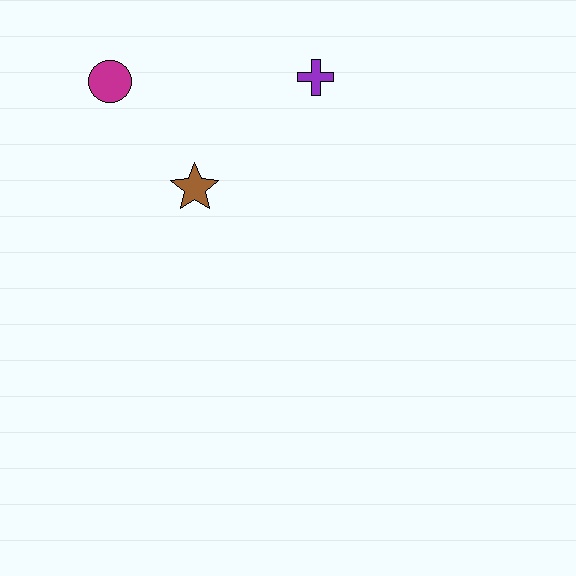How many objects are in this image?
There are 3 objects.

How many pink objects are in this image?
There are no pink objects.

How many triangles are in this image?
There are no triangles.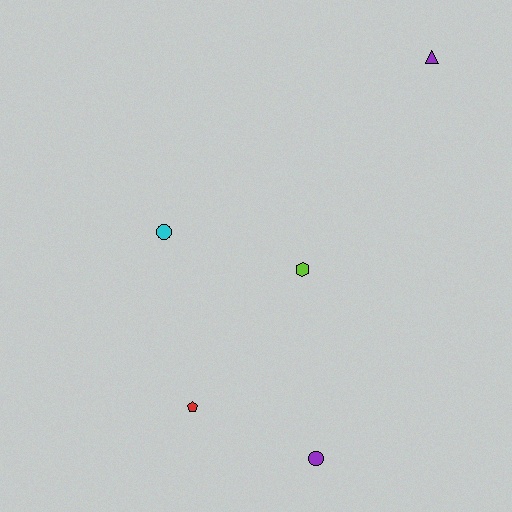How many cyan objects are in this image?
There is 1 cyan object.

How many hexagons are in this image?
There is 1 hexagon.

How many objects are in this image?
There are 5 objects.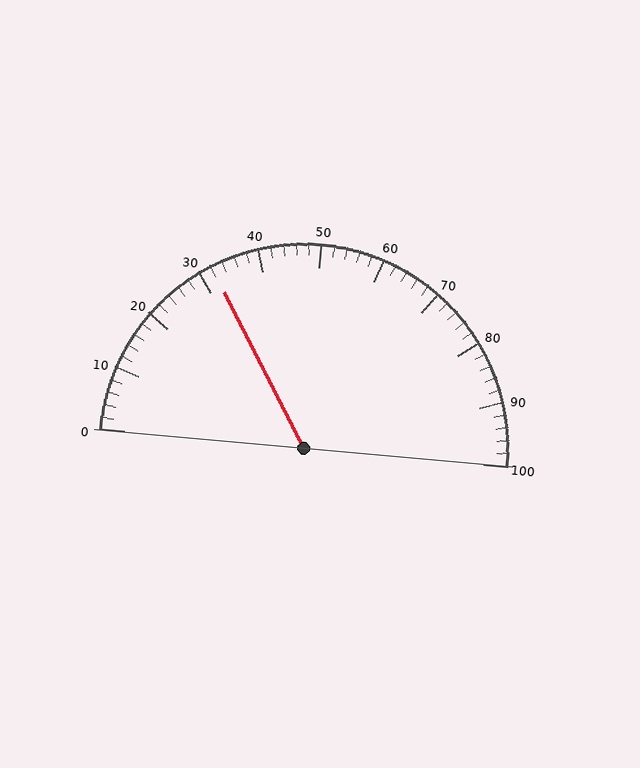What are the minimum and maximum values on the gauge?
The gauge ranges from 0 to 100.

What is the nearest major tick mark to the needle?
The nearest major tick mark is 30.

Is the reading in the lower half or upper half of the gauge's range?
The reading is in the lower half of the range (0 to 100).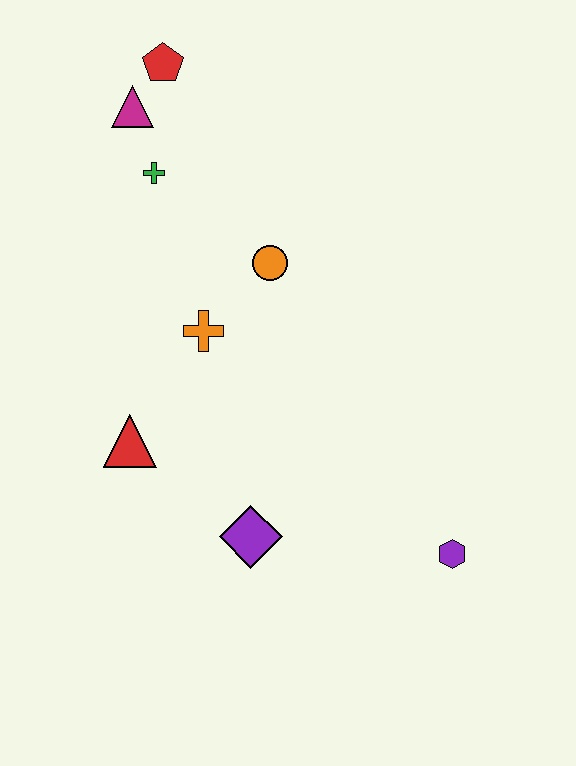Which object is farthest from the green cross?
The purple hexagon is farthest from the green cross.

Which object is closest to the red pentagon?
The magenta triangle is closest to the red pentagon.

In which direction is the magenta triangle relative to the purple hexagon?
The magenta triangle is above the purple hexagon.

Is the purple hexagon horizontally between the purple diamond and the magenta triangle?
No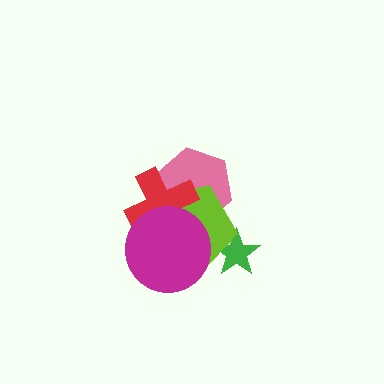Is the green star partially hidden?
Yes, it is partially covered by another shape.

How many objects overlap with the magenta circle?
3 objects overlap with the magenta circle.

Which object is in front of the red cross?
The magenta circle is in front of the red cross.